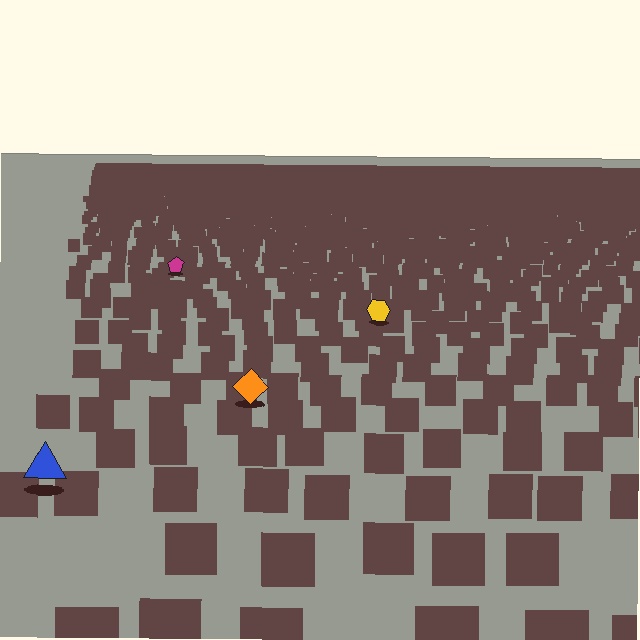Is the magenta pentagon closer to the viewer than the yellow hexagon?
No. The yellow hexagon is closer — you can tell from the texture gradient: the ground texture is coarser near it.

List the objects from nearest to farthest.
From nearest to farthest: the blue triangle, the orange diamond, the yellow hexagon, the magenta pentagon.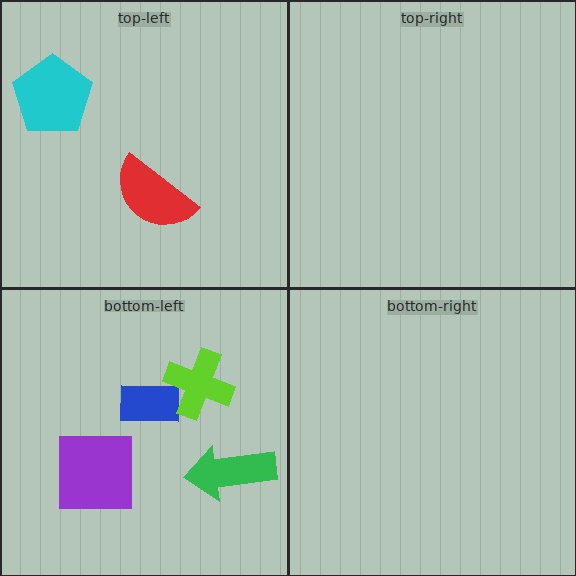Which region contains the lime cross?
The bottom-left region.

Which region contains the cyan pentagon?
The top-left region.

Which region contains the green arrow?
The bottom-left region.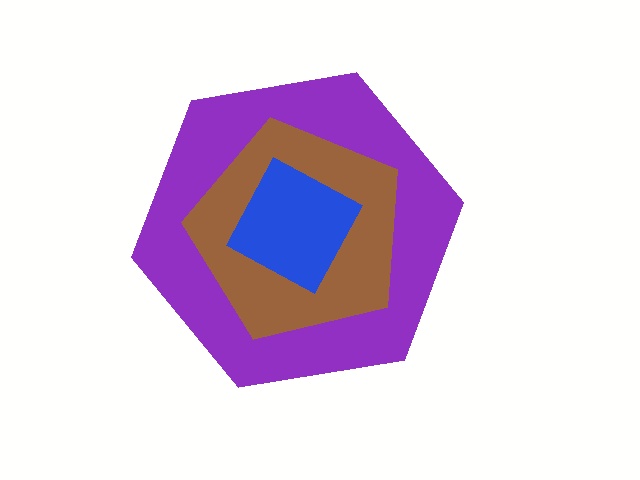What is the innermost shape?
The blue diamond.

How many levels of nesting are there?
3.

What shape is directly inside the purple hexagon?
The brown pentagon.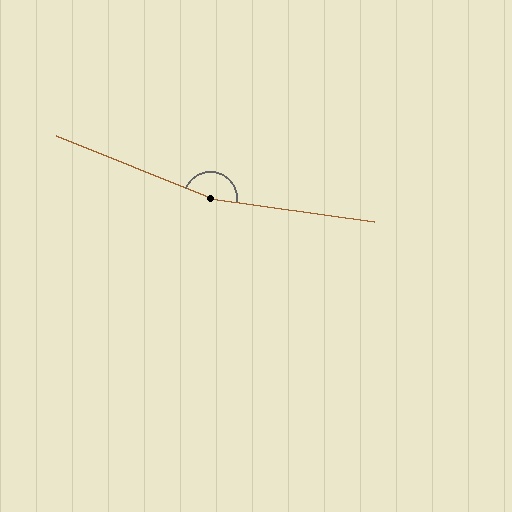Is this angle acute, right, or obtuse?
It is obtuse.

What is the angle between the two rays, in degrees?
Approximately 166 degrees.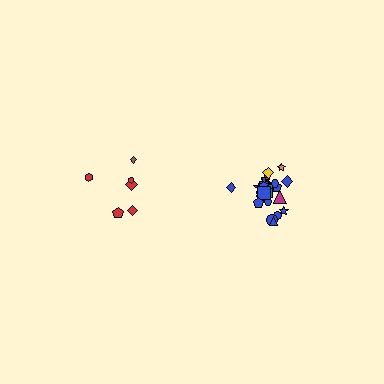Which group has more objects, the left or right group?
The right group.